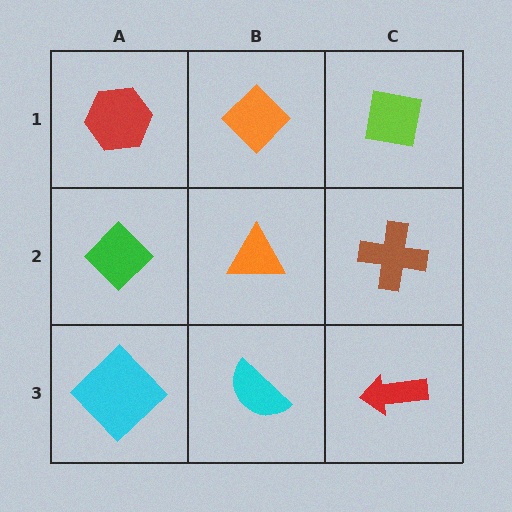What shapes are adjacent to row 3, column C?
A brown cross (row 2, column C), a cyan semicircle (row 3, column B).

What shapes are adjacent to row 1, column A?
A green diamond (row 2, column A), an orange diamond (row 1, column B).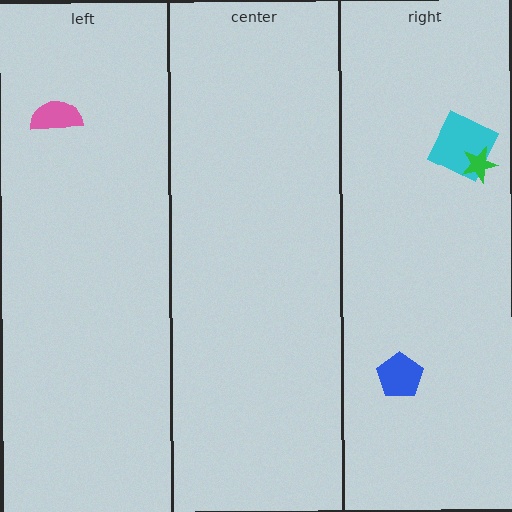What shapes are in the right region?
The blue pentagon, the cyan square, the green star.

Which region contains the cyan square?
The right region.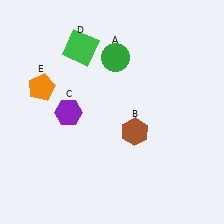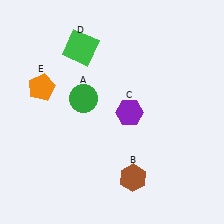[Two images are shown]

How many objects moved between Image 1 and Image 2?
3 objects moved between the two images.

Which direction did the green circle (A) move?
The green circle (A) moved down.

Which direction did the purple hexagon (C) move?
The purple hexagon (C) moved right.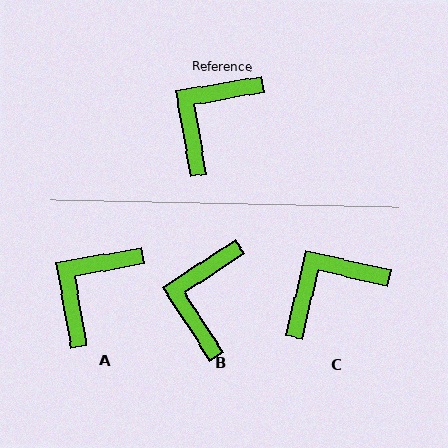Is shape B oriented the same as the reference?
No, it is off by about 23 degrees.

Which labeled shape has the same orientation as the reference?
A.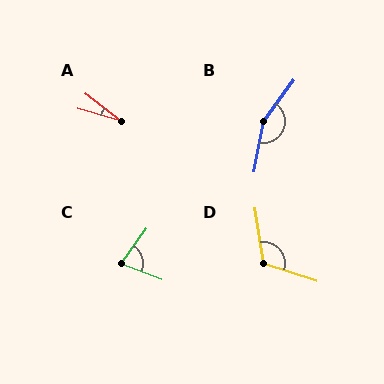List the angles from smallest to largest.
A (22°), C (75°), D (116°), B (154°).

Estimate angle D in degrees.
Approximately 116 degrees.